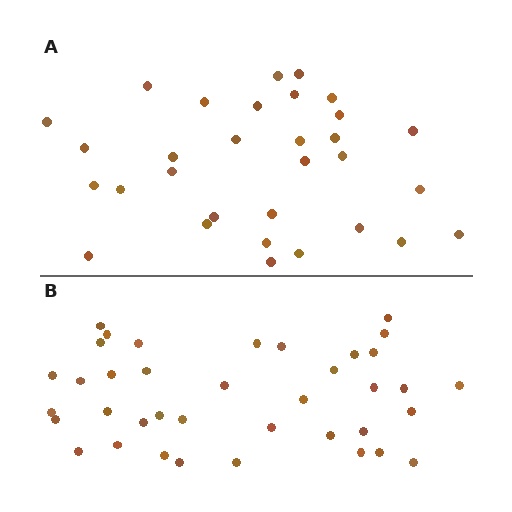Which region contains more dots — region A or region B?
Region B (the bottom region) has more dots.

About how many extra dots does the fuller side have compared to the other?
Region B has roughly 8 or so more dots than region A.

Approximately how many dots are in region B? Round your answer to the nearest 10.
About 40 dots. (The exact count is 38, which rounds to 40.)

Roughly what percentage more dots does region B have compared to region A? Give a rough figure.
About 25% more.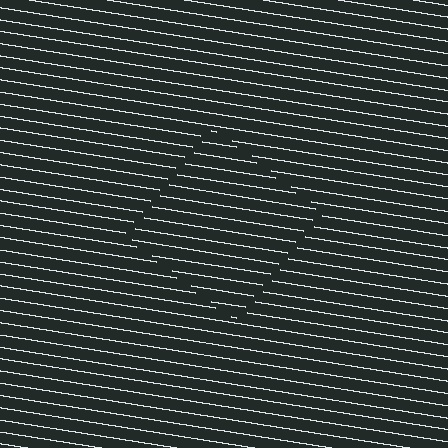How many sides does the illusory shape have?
4 sides — the line-ends trace a square.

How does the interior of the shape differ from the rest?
The interior of the shape contains the same grating, shifted by half a period — the contour is defined by the phase discontinuity where line-ends from the inner and outer gratings abut.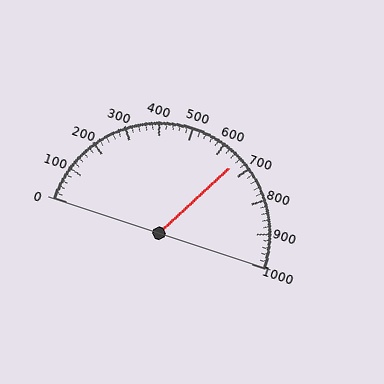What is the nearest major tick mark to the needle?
The nearest major tick mark is 700.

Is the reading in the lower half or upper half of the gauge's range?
The reading is in the upper half of the range (0 to 1000).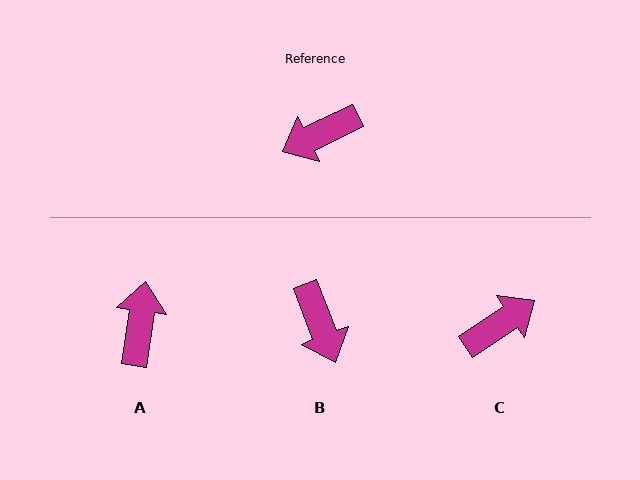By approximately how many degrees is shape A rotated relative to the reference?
Approximately 124 degrees clockwise.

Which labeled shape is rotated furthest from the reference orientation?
C, about 172 degrees away.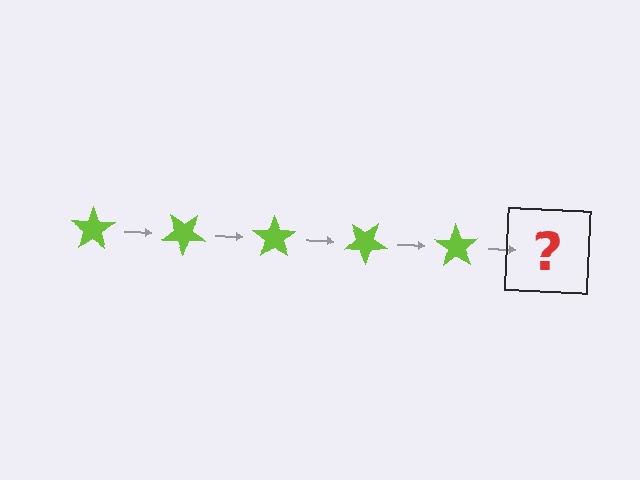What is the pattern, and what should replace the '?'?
The pattern is that the star rotates 35 degrees each step. The '?' should be a lime star rotated 175 degrees.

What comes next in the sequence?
The next element should be a lime star rotated 175 degrees.